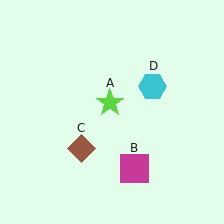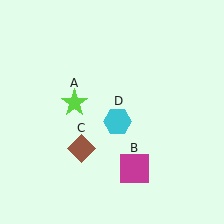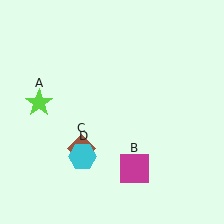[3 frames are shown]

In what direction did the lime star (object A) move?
The lime star (object A) moved left.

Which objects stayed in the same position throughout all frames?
Magenta square (object B) and brown diamond (object C) remained stationary.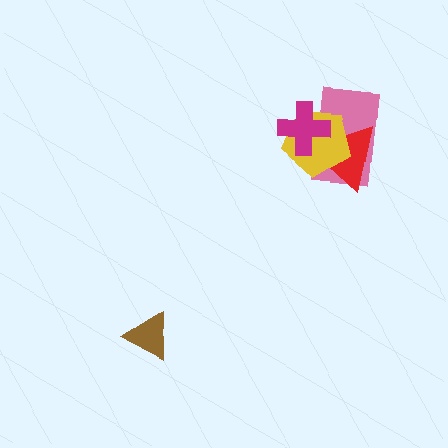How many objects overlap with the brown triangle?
0 objects overlap with the brown triangle.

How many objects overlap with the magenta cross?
3 objects overlap with the magenta cross.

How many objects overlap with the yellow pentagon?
3 objects overlap with the yellow pentagon.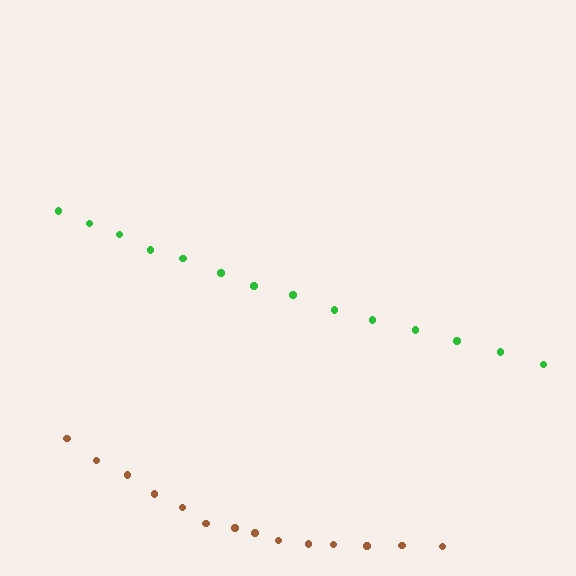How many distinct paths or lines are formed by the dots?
There are 2 distinct paths.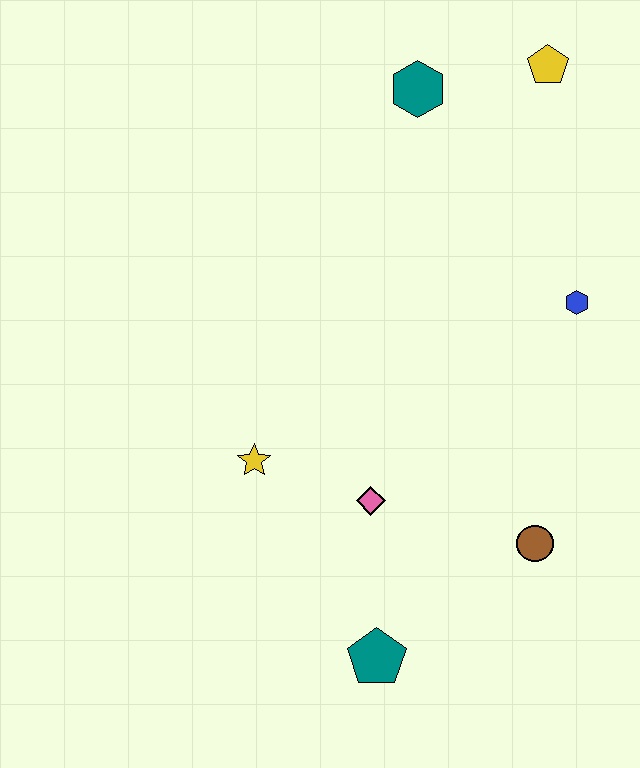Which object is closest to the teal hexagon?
The yellow pentagon is closest to the teal hexagon.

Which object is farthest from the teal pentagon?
The yellow pentagon is farthest from the teal pentagon.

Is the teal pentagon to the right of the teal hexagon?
No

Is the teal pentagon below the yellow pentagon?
Yes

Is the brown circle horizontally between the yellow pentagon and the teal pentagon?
Yes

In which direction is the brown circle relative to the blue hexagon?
The brown circle is below the blue hexagon.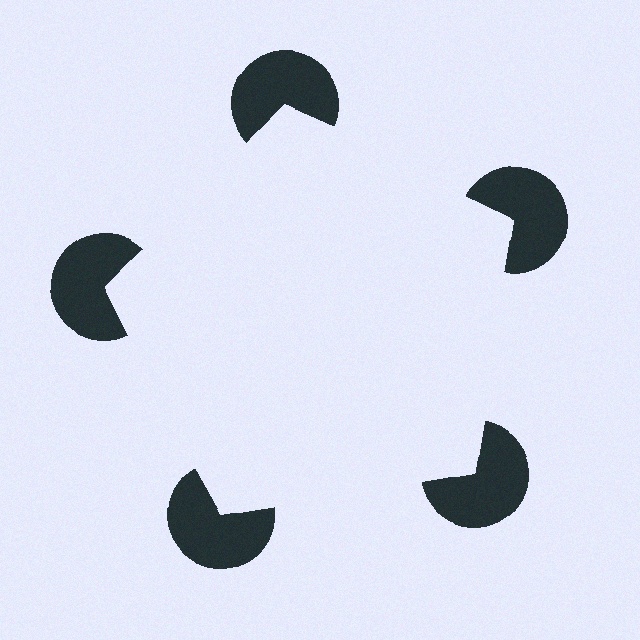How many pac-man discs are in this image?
There are 5 — one at each vertex of the illusory pentagon.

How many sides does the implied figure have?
5 sides.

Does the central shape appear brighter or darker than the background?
It typically appears slightly brighter than the background, even though no actual brightness change is drawn.